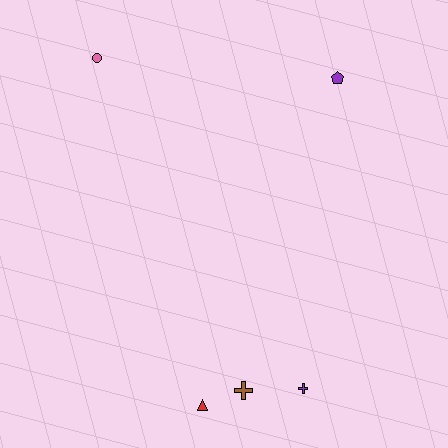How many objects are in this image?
There are 5 objects.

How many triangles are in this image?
There is 1 triangle.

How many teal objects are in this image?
There are no teal objects.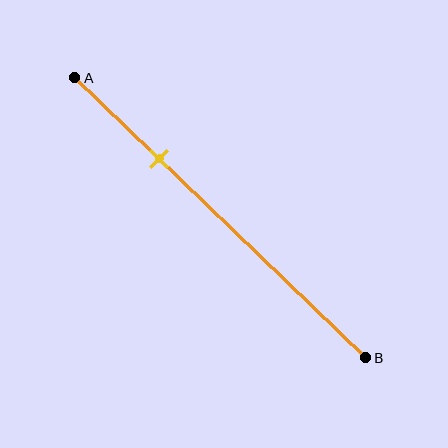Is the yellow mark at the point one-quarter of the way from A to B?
No, the mark is at about 30% from A, not at the 25% one-quarter point.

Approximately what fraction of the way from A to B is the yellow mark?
The yellow mark is approximately 30% of the way from A to B.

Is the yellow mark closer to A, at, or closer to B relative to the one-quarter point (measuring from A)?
The yellow mark is closer to point B than the one-quarter point of segment AB.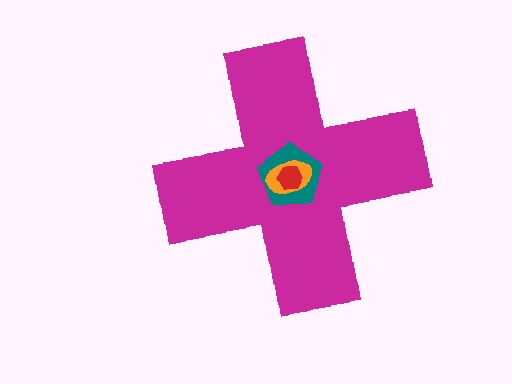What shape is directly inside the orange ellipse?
The red hexagon.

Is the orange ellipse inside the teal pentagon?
Yes.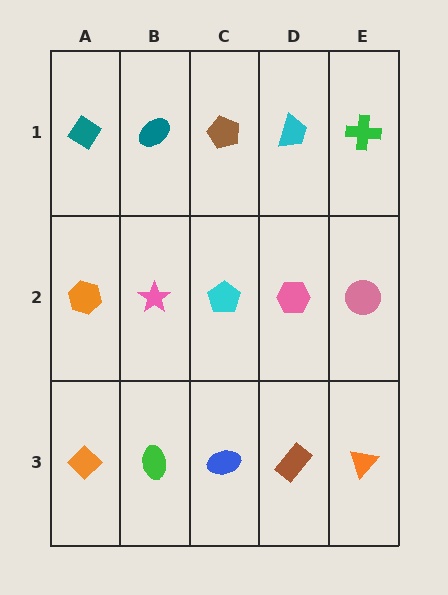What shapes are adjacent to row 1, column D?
A pink hexagon (row 2, column D), a brown pentagon (row 1, column C), a green cross (row 1, column E).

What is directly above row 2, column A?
A teal diamond.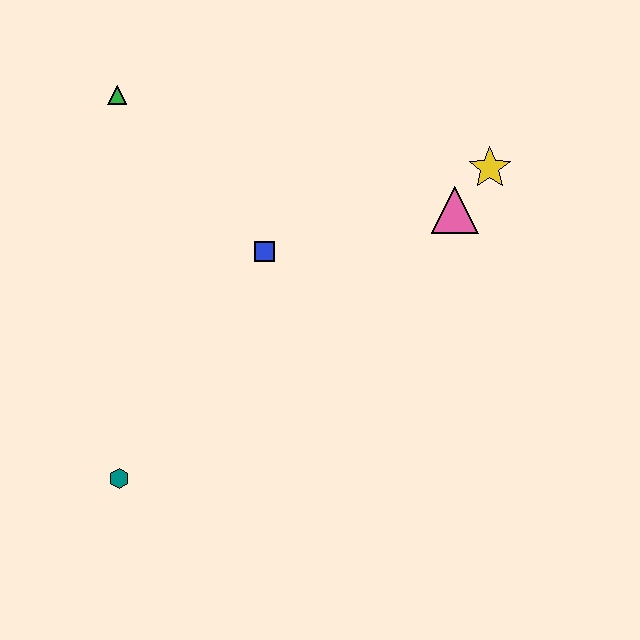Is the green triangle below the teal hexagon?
No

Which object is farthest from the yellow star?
The teal hexagon is farthest from the yellow star.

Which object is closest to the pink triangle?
The yellow star is closest to the pink triangle.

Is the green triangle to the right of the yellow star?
No